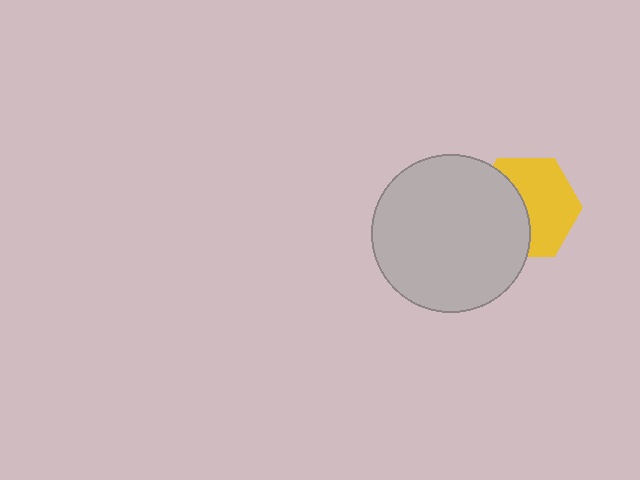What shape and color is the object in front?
The object in front is a light gray circle.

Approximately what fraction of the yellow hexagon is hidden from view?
Roughly 44% of the yellow hexagon is hidden behind the light gray circle.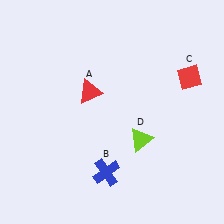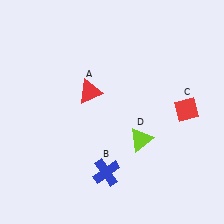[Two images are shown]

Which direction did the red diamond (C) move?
The red diamond (C) moved down.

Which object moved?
The red diamond (C) moved down.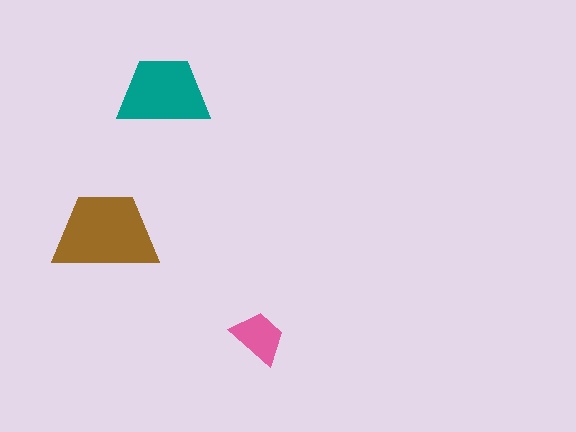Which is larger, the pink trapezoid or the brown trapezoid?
The brown one.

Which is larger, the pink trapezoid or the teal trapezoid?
The teal one.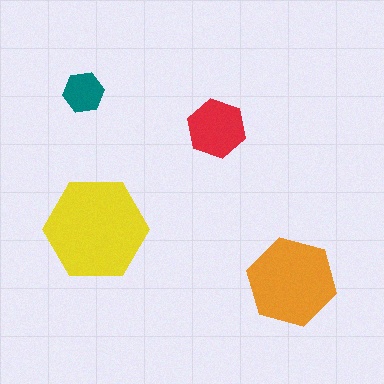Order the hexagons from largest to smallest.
the yellow one, the orange one, the red one, the teal one.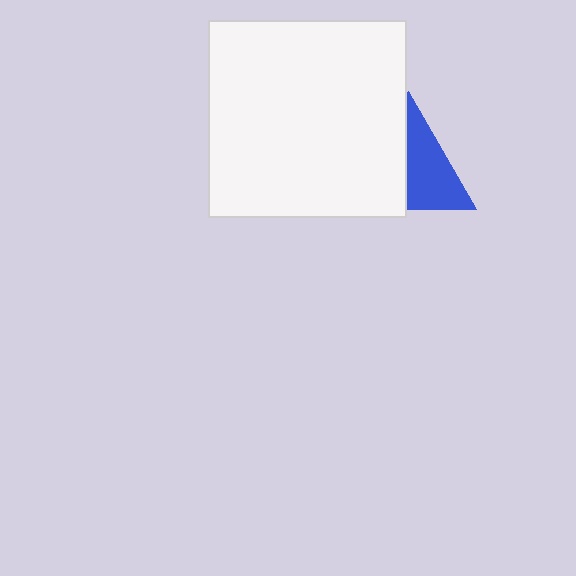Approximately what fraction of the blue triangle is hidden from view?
Roughly 49% of the blue triangle is hidden behind the white square.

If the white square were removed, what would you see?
You would see the complete blue triangle.